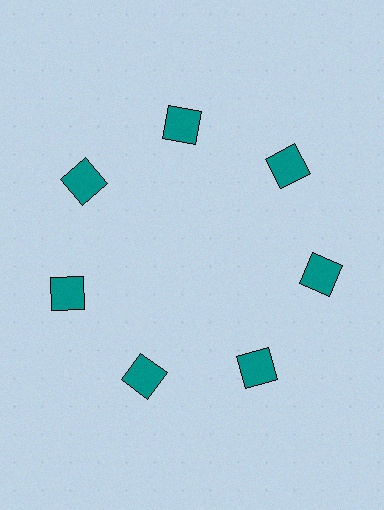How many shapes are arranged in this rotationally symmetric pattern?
There are 7 shapes, arranged in 7 groups of 1.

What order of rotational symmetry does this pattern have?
This pattern has 7-fold rotational symmetry.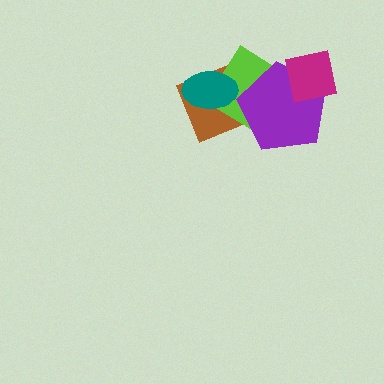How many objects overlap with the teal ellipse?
2 objects overlap with the teal ellipse.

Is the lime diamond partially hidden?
Yes, it is partially covered by another shape.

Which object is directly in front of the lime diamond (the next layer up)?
The purple pentagon is directly in front of the lime diamond.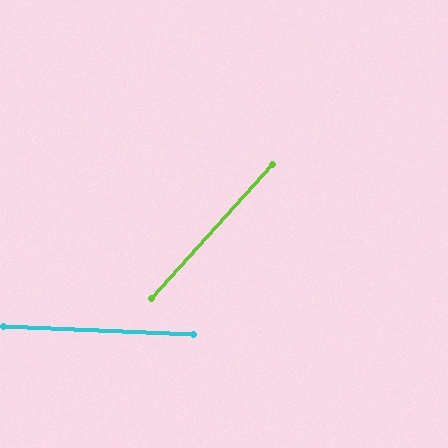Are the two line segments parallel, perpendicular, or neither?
Neither parallel nor perpendicular — they differ by about 50°.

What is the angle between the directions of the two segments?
Approximately 50 degrees.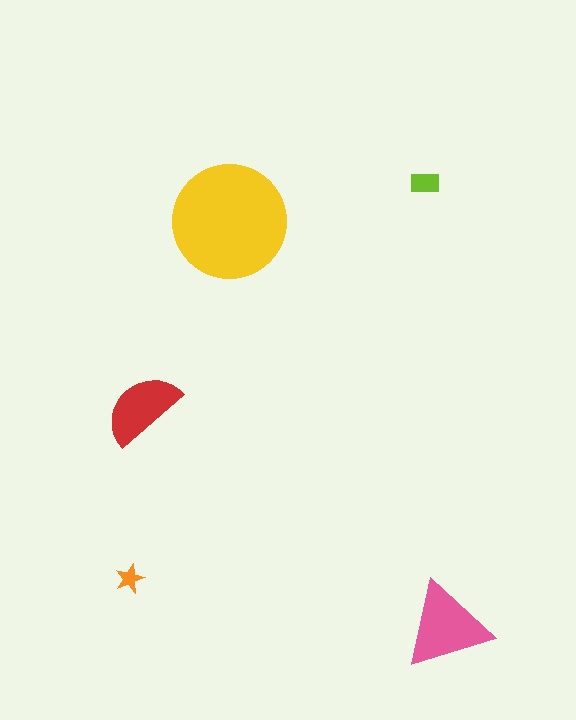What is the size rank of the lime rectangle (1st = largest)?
4th.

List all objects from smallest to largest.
The orange star, the lime rectangle, the red semicircle, the pink triangle, the yellow circle.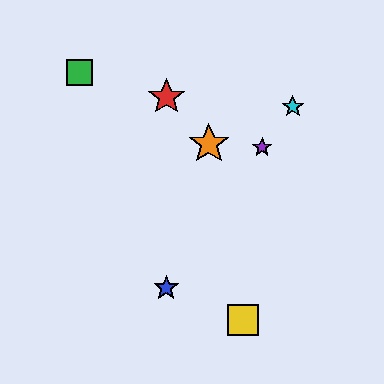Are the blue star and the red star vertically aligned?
Yes, both are at x≈166.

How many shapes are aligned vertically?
2 shapes (the red star, the blue star) are aligned vertically.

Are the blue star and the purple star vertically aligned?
No, the blue star is at x≈166 and the purple star is at x≈262.